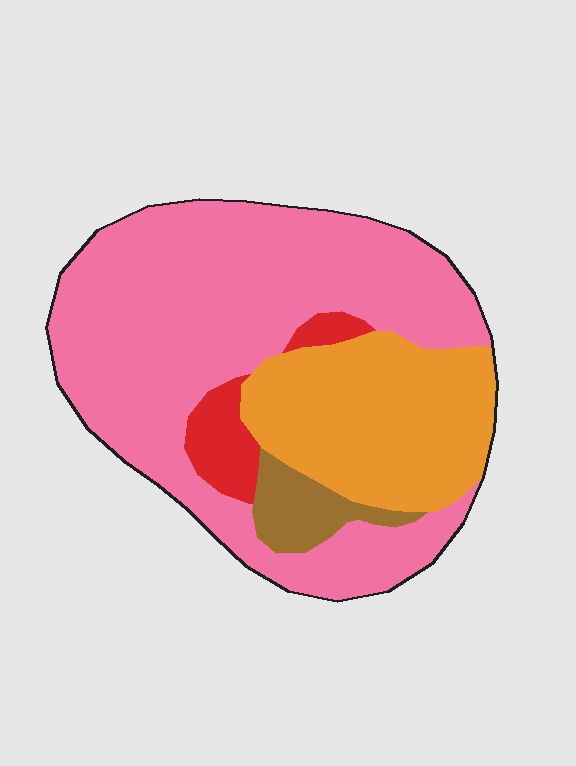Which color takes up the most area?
Pink, at roughly 60%.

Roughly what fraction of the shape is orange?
Orange covers around 25% of the shape.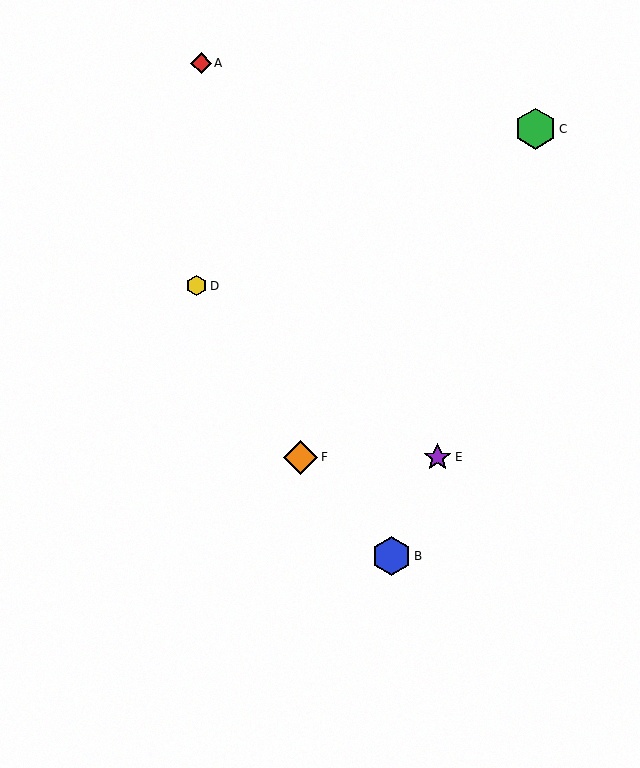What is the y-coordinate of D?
Object D is at y≈286.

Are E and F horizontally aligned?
Yes, both are at y≈457.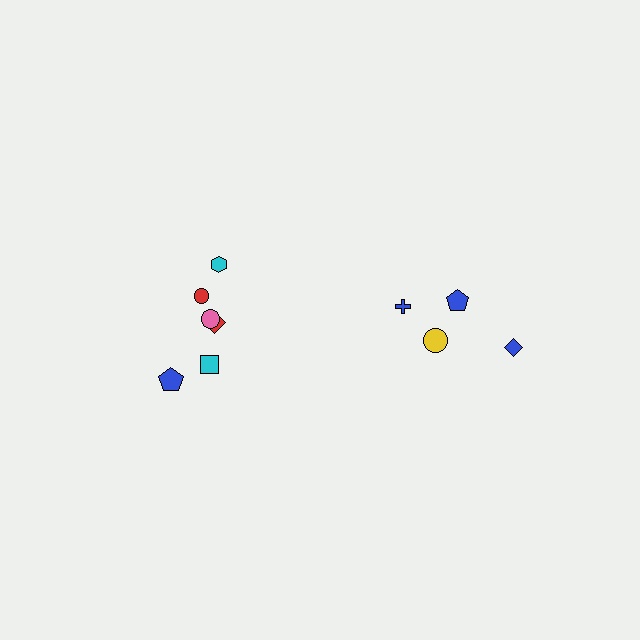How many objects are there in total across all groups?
There are 10 objects.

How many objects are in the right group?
There are 4 objects.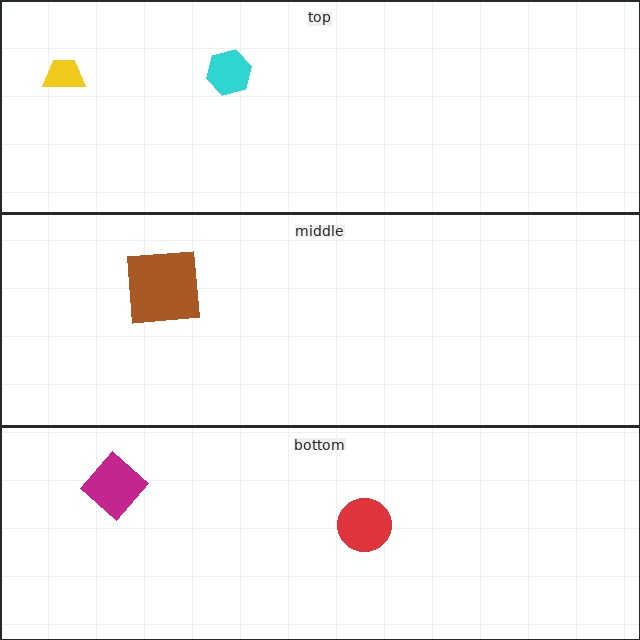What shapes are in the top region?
The yellow trapezoid, the cyan hexagon.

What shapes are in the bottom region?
The magenta diamond, the red circle.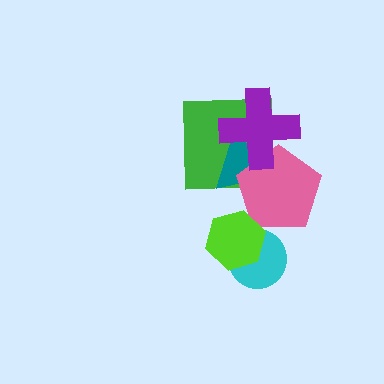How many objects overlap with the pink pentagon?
4 objects overlap with the pink pentagon.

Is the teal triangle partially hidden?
Yes, it is partially covered by another shape.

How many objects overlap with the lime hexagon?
2 objects overlap with the lime hexagon.